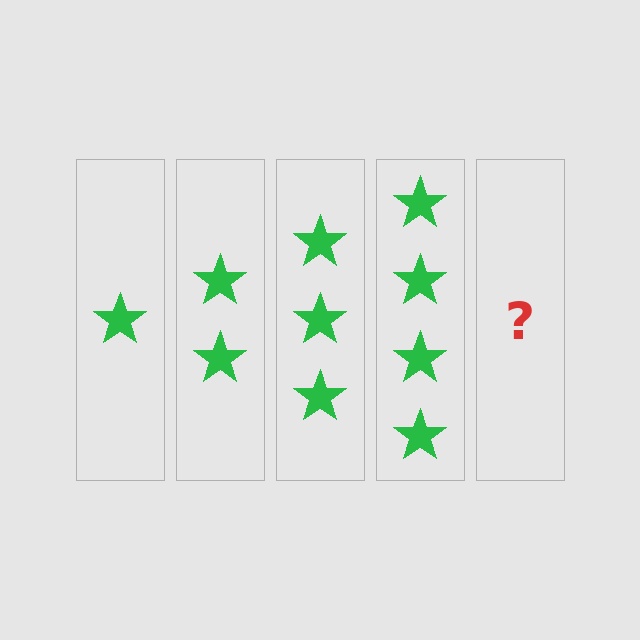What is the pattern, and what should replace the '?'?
The pattern is that each step adds one more star. The '?' should be 5 stars.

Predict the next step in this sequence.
The next step is 5 stars.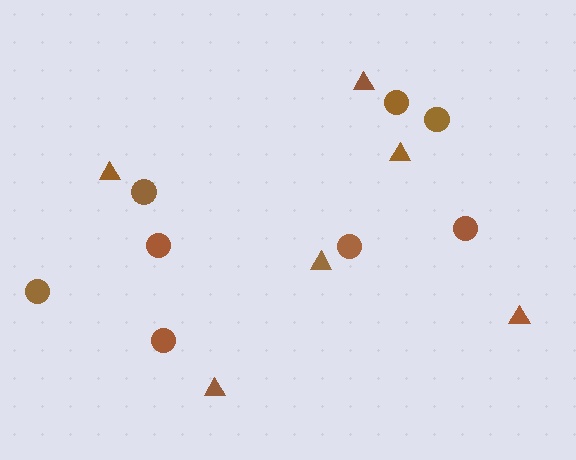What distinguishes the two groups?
There are 2 groups: one group of circles (8) and one group of triangles (6).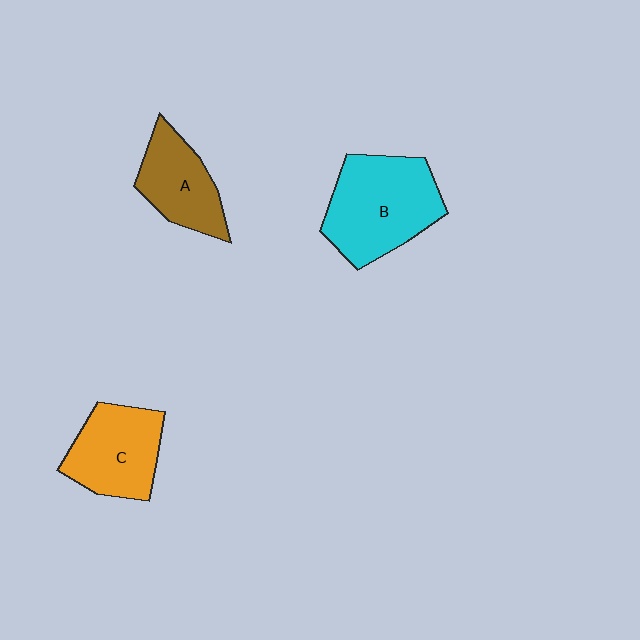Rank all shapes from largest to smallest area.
From largest to smallest: B (cyan), C (orange), A (brown).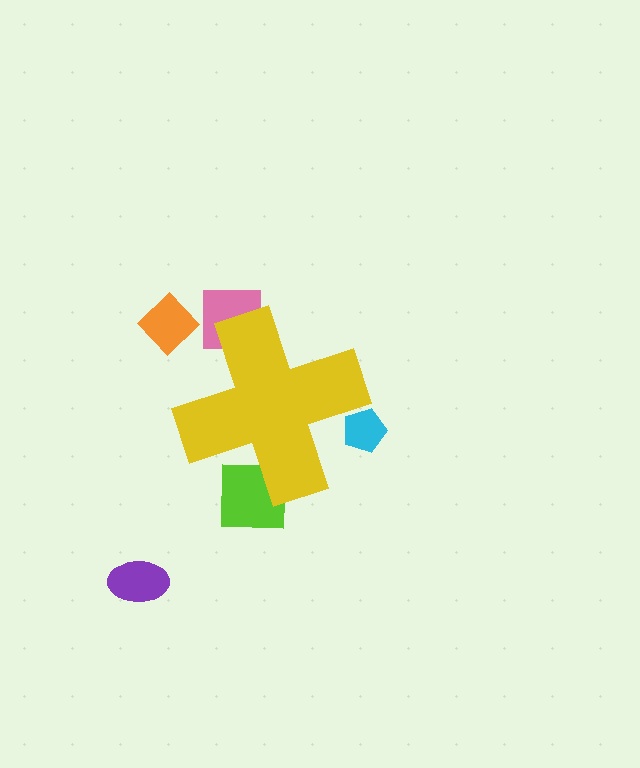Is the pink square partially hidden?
Yes, the pink square is partially hidden behind the yellow cross.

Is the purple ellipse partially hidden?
No, the purple ellipse is fully visible.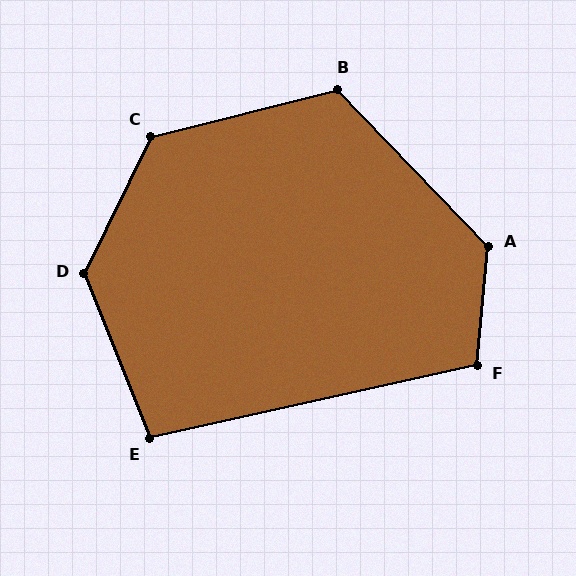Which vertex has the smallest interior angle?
E, at approximately 99 degrees.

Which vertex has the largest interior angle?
D, at approximately 132 degrees.